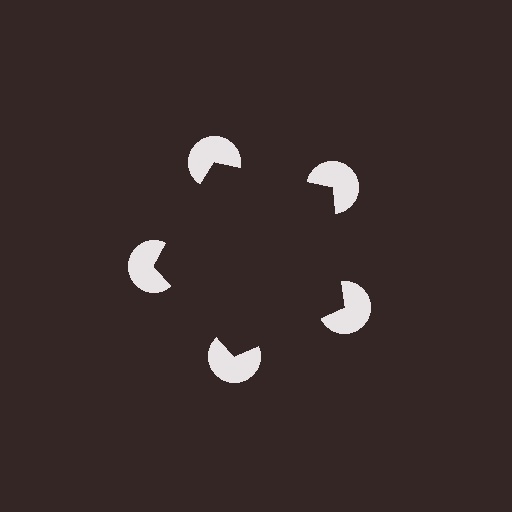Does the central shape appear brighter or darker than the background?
It typically appears slightly darker than the background, even though no actual brightness change is drawn.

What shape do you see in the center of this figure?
An illusory pentagon — its edges are inferred from the aligned wedge cuts in the pac-man discs, not physically drawn.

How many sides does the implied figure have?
5 sides.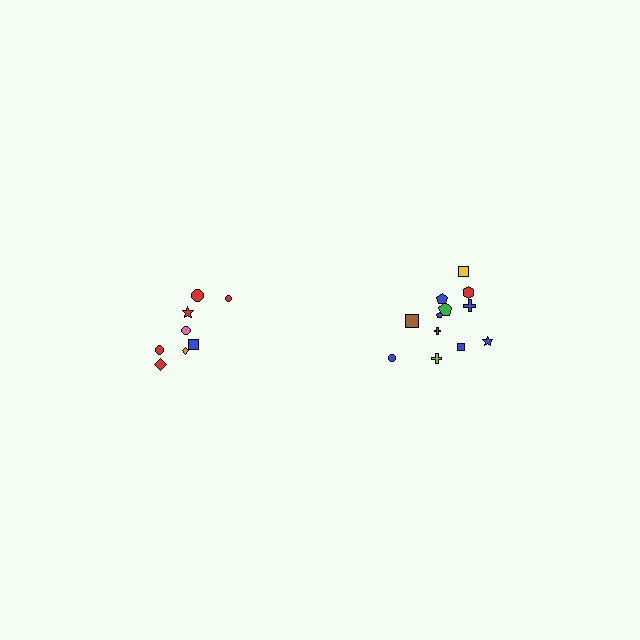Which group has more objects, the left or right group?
The right group.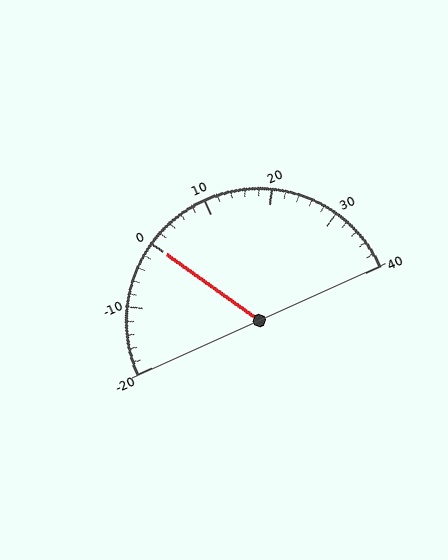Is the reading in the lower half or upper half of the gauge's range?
The reading is in the lower half of the range (-20 to 40).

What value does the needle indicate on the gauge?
The needle indicates approximately 0.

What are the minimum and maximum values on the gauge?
The gauge ranges from -20 to 40.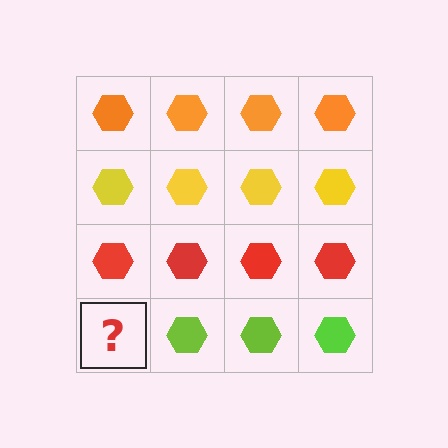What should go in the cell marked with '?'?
The missing cell should contain a lime hexagon.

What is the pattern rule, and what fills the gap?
The rule is that each row has a consistent color. The gap should be filled with a lime hexagon.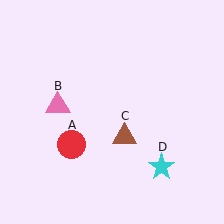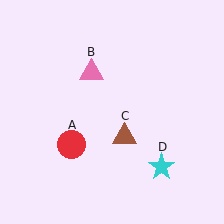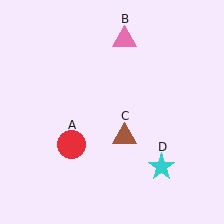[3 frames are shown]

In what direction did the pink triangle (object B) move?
The pink triangle (object B) moved up and to the right.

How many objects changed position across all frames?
1 object changed position: pink triangle (object B).